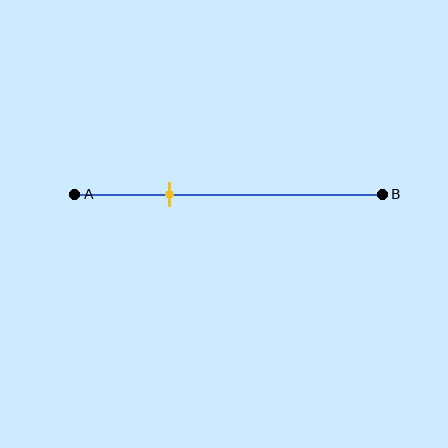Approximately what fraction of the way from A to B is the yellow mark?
The yellow mark is approximately 30% of the way from A to B.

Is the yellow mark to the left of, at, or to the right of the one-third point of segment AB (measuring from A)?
The yellow mark is approximately at the one-third point of segment AB.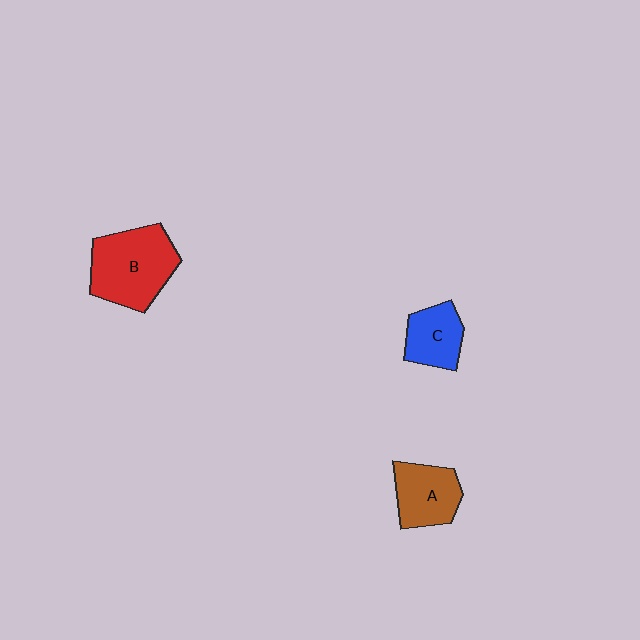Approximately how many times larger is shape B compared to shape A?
Approximately 1.5 times.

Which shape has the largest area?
Shape B (red).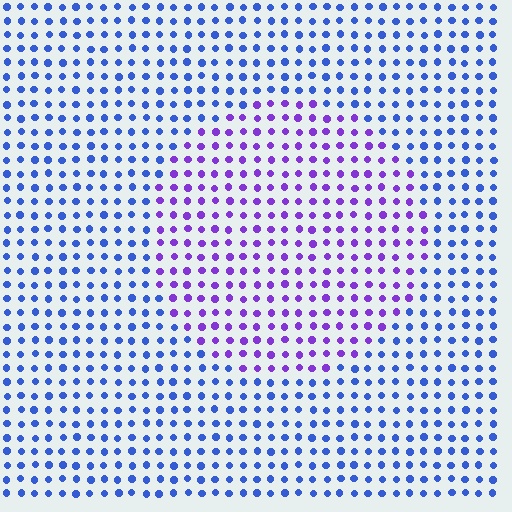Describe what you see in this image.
The image is filled with small blue elements in a uniform arrangement. A circle-shaped region is visible where the elements are tinted to a slightly different hue, forming a subtle color boundary.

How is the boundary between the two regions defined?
The boundary is defined purely by a slight shift in hue (about 45 degrees). Spacing, size, and orientation are identical on both sides.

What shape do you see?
I see a circle.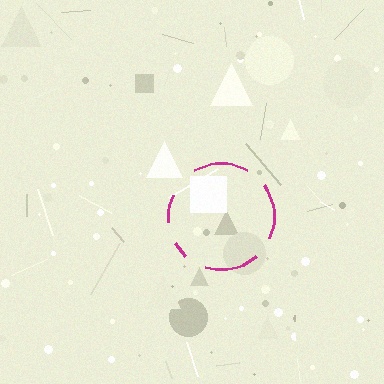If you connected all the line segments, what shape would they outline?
They would outline a circle.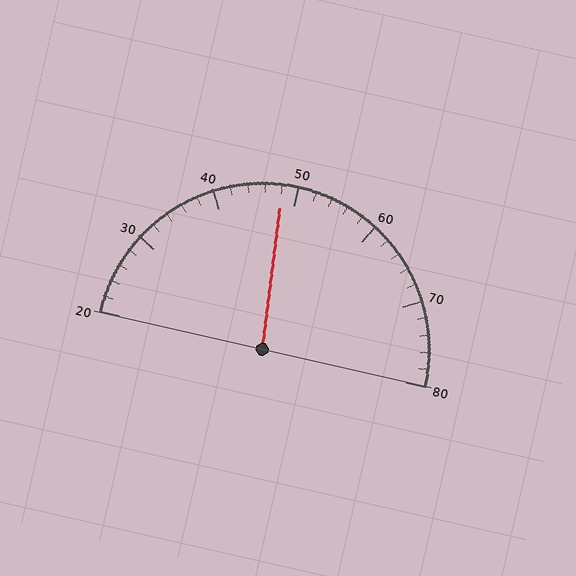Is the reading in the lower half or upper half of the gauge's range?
The reading is in the lower half of the range (20 to 80).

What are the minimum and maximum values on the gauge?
The gauge ranges from 20 to 80.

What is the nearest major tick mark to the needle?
The nearest major tick mark is 50.